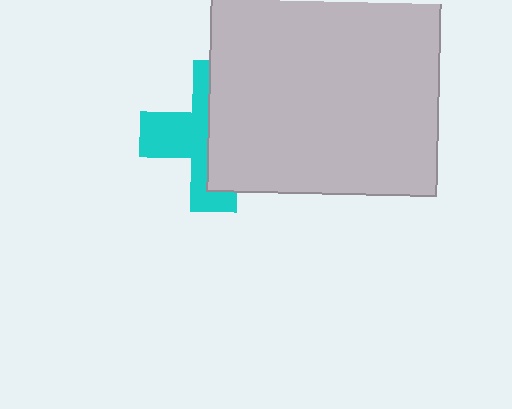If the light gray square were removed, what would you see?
You would see the complete cyan cross.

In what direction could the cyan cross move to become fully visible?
The cyan cross could move left. That would shift it out from behind the light gray square entirely.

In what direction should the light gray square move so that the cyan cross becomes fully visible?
The light gray square should move right. That is the shortest direction to clear the overlap and leave the cyan cross fully visible.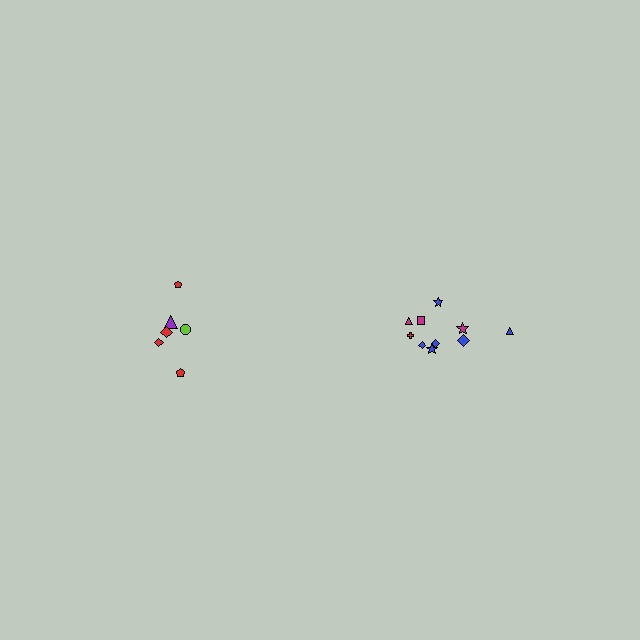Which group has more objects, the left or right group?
The right group.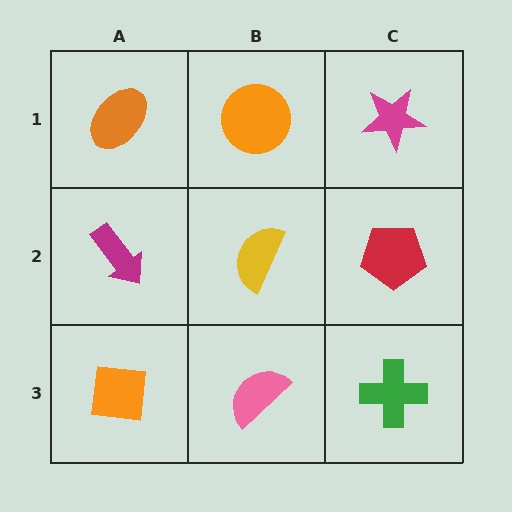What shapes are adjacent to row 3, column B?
A yellow semicircle (row 2, column B), an orange square (row 3, column A), a green cross (row 3, column C).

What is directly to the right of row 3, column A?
A pink semicircle.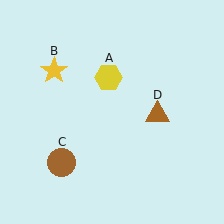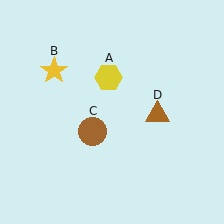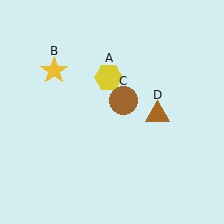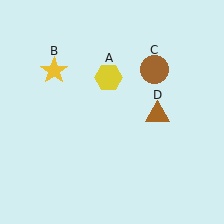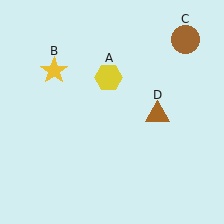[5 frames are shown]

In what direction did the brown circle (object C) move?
The brown circle (object C) moved up and to the right.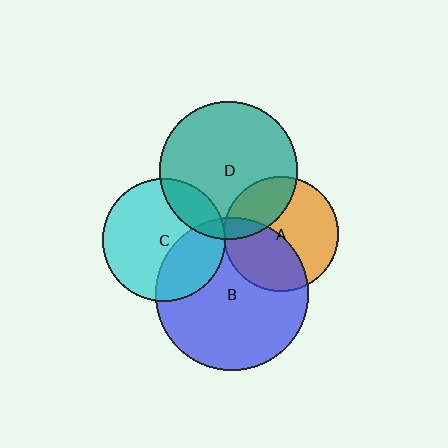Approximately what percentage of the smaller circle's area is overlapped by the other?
Approximately 10%.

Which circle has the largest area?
Circle B (blue).